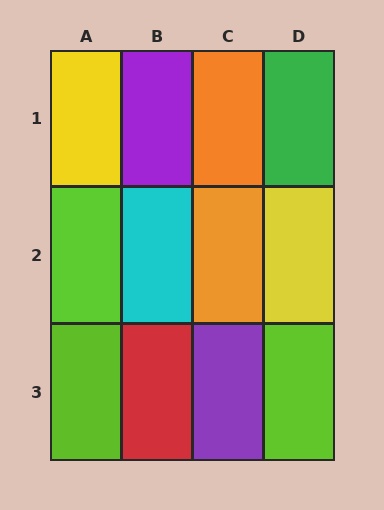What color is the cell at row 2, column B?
Cyan.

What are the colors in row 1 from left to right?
Yellow, purple, orange, green.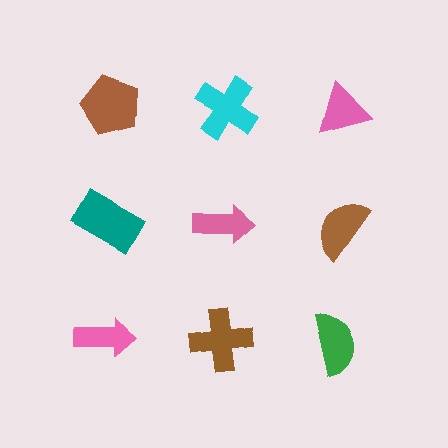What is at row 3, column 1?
A pink arrow.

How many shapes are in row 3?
3 shapes.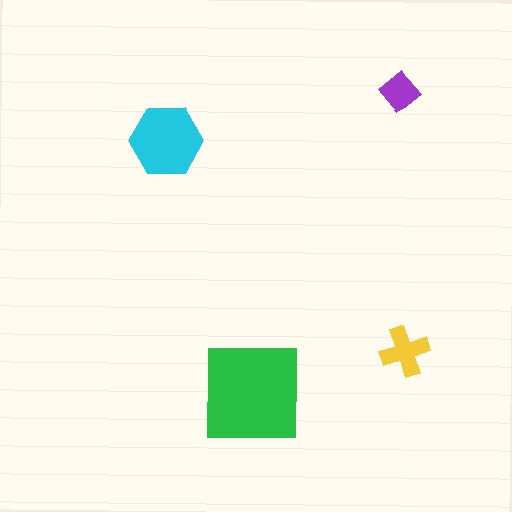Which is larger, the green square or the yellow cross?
The green square.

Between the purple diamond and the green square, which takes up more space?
The green square.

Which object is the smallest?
The purple diamond.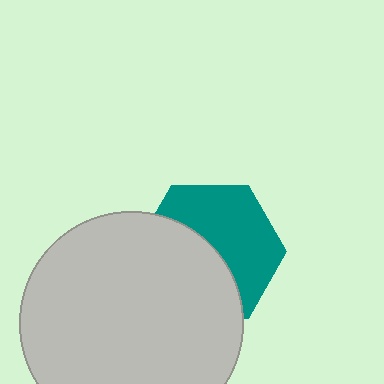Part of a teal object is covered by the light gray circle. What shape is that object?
It is a hexagon.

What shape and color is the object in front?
The object in front is a light gray circle.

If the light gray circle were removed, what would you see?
You would see the complete teal hexagon.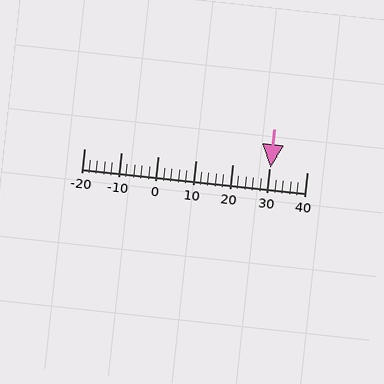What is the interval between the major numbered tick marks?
The major tick marks are spaced 10 units apart.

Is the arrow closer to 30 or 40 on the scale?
The arrow is closer to 30.